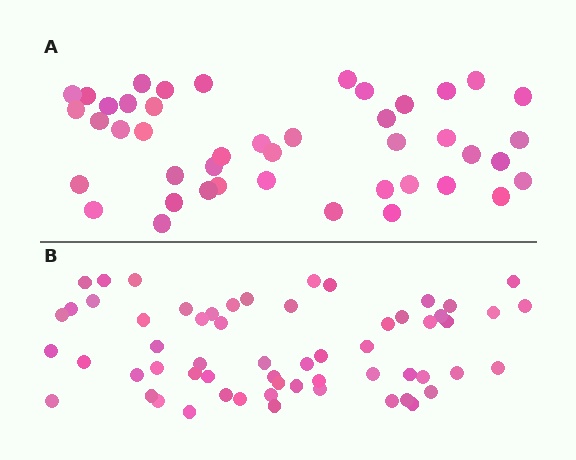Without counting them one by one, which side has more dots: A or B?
Region B (the bottom region) has more dots.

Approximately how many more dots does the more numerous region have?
Region B has approximately 15 more dots than region A.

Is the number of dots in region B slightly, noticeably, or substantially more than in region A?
Region B has noticeably more, but not dramatically so. The ratio is roughly 1.4 to 1.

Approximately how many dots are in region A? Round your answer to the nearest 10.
About 40 dots. (The exact count is 44, which rounds to 40.)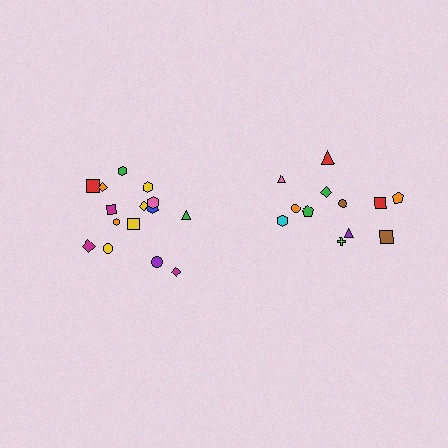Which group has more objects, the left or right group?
The left group.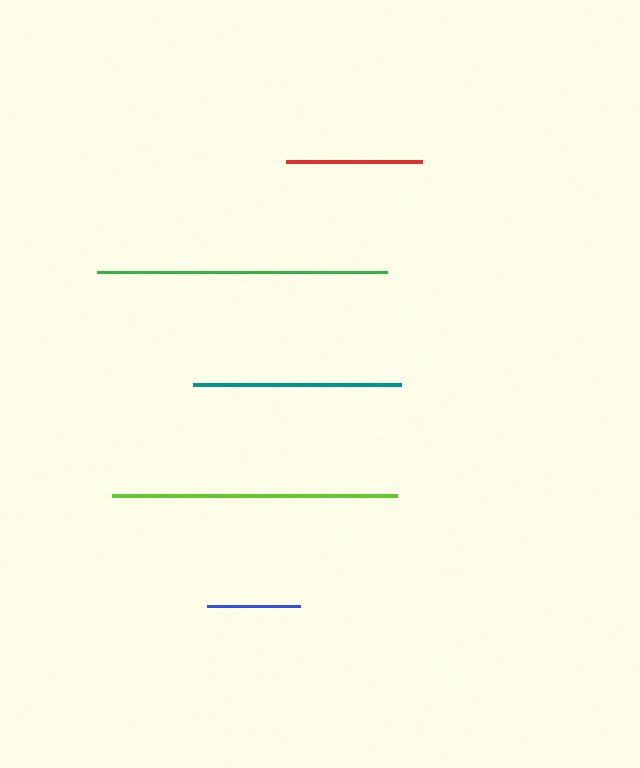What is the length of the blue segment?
The blue segment is approximately 93 pixels long.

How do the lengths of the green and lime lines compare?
The green and lime lines are approximately the same length.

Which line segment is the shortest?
The blue line is the shortest at approximately 93 pixels.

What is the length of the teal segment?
The teal segment is approximately 208 pixels long.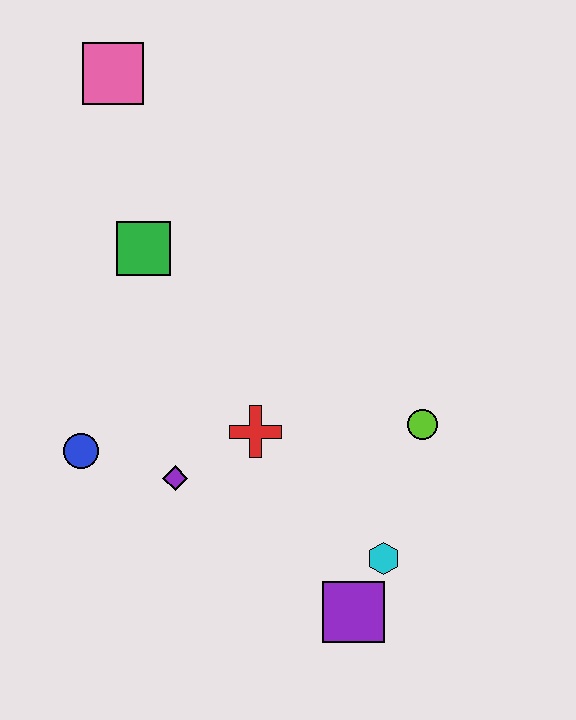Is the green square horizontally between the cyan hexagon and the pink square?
Yes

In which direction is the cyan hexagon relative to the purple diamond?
The cyan hexagon is to the right of the purple diamond.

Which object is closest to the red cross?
The purple diamond is closest to the red cross.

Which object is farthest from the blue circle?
The pink square is farthest from the blue circle.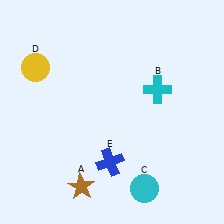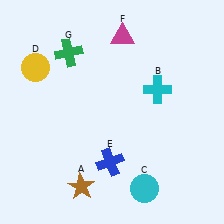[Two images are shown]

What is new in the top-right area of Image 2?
A magenta triangle (F) was added in the top-right area of Image 2.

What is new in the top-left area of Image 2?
A green cross (G) was added in the top-left area of Image 2.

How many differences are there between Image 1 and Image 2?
There are 2 differences between the two images.